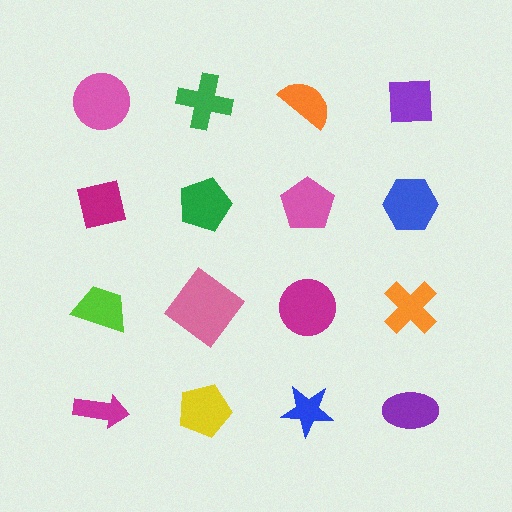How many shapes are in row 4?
4 shapes.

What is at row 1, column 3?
An orange semicircle.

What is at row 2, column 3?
A pink pentagon.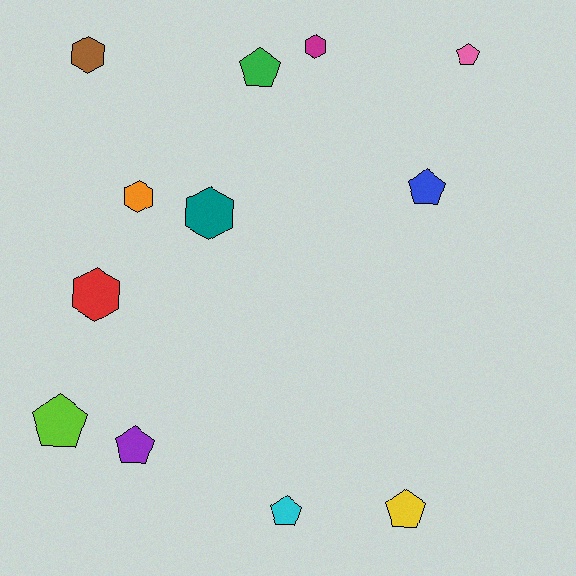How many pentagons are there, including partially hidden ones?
There are 7 pentagons.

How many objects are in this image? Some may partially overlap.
There are 12 objects.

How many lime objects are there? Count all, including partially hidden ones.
There is 1 lime object.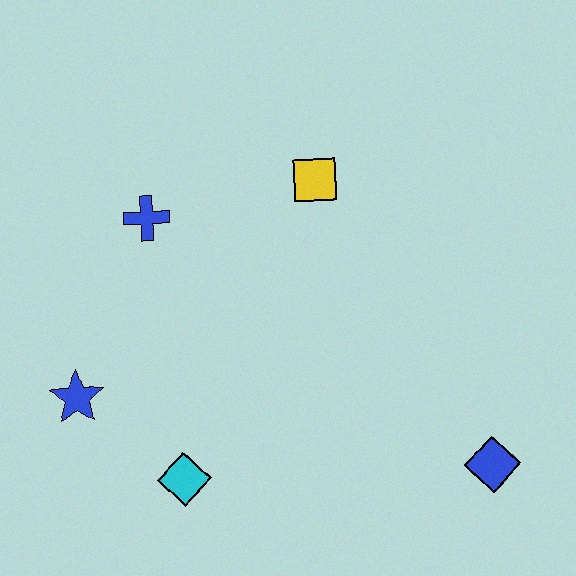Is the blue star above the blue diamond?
Yes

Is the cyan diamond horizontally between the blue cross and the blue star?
No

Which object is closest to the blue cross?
The yellow square is closest to the blue cross.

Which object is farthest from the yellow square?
The blue diamond is farthest from the yellow square.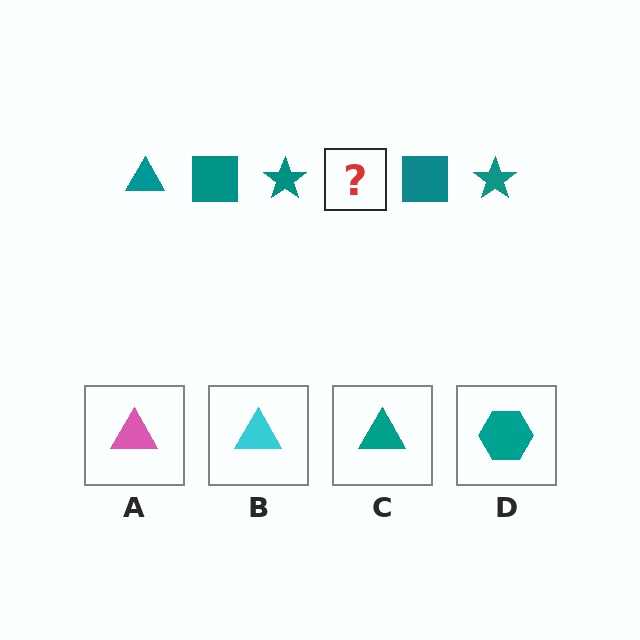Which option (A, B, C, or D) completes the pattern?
C.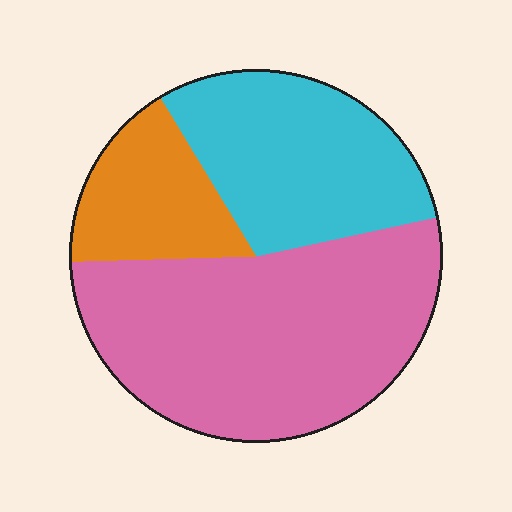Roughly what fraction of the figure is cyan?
Cyan takes up between a sixth and a third of the figure.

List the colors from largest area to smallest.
From largest to smallest: pink, cyan, orange.